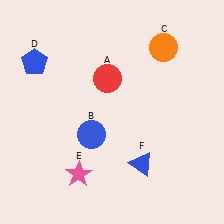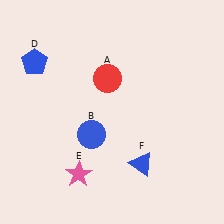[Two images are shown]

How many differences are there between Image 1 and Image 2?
There is 1 difference between the two images.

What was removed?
The orange circle (C) was removed in Image 2.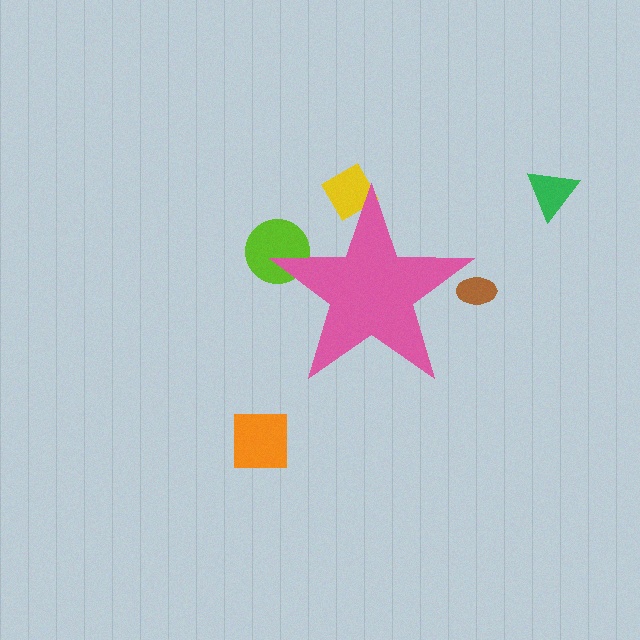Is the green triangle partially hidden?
No, the green triangle is fully visible.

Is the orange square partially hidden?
No, the orange square is fully visible.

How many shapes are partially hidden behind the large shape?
3 shapes are partially hidden.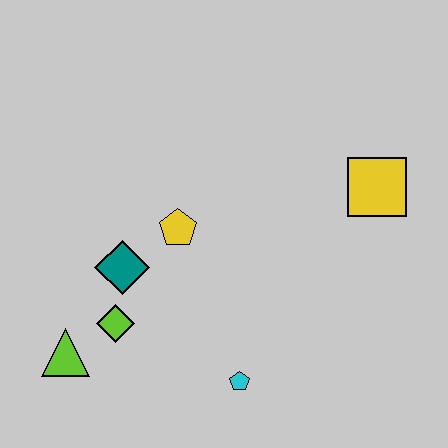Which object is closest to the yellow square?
The yellow pentagon is closest to the yellow square.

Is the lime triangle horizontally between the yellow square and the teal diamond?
No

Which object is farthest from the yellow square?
The lime triangle is farthest from the yellow square.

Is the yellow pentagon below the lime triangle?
No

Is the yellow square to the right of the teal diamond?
Yes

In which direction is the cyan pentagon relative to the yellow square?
The cyan pentagon is below the yellow square.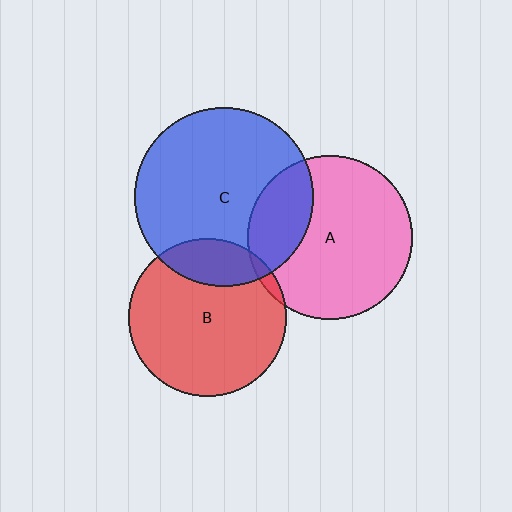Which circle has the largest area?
Circle C (blue).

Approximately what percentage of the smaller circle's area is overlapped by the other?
Approximately 25%.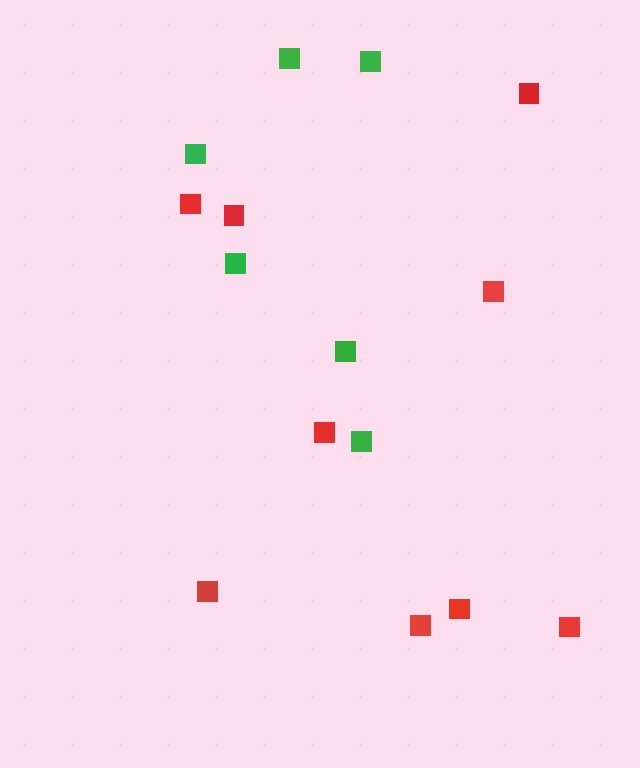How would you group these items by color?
There are 2 groups: one group of red squares (9) and one group of green squares (6).